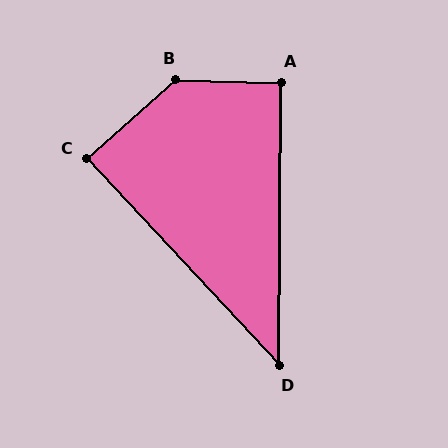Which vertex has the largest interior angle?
B, at approximately 137 degrees.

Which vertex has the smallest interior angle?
D, at approximately 43 degrees.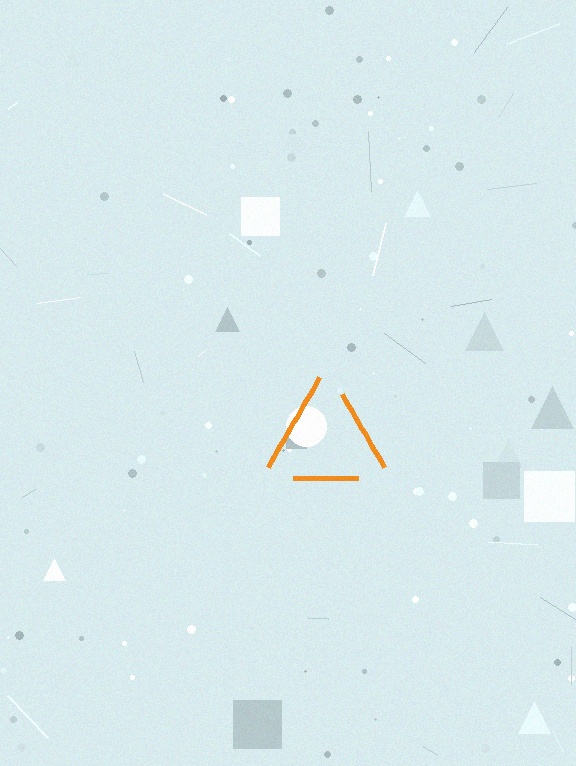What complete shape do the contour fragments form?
The contour fragments form a triangle.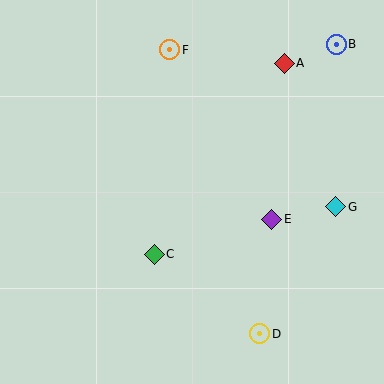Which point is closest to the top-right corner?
Point B is closest to the top-right corner.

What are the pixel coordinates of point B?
Point B is at (336, 44).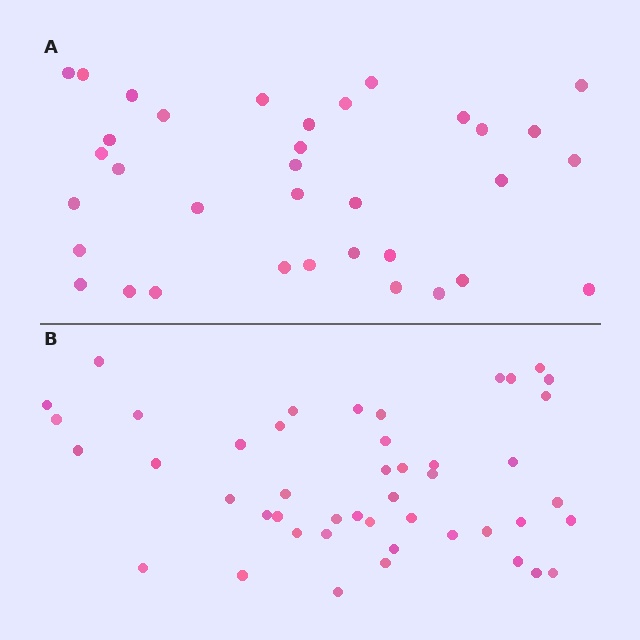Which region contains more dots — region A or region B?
Region B (the bottom region) has more dots.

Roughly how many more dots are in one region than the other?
Region B has roughly 12 or so more dots than region A.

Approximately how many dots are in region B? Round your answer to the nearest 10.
About 50 dots. (The exact count is 46, which rounds to 50.)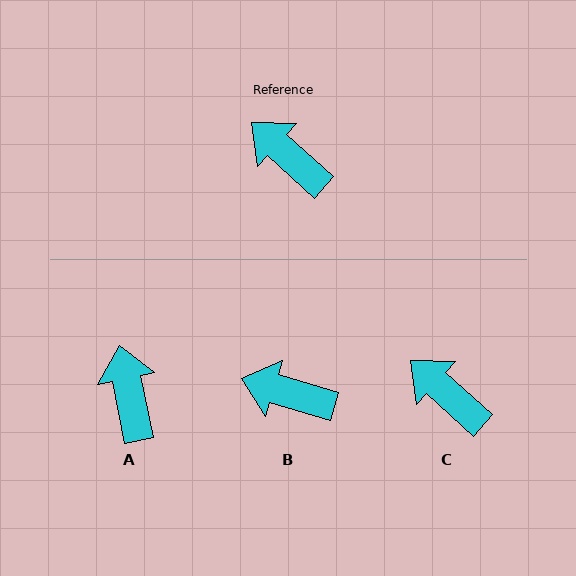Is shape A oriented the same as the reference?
No, it is off by about 36 degrees.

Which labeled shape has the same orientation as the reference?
C.